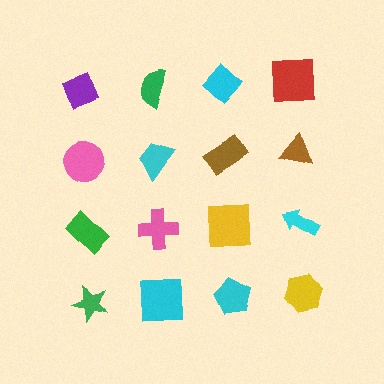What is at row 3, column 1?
A green rectangle.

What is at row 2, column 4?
A brown triangle.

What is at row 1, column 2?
A green semicircle.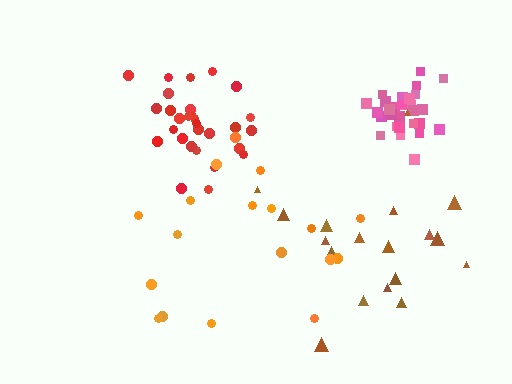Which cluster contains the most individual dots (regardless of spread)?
Pink (30).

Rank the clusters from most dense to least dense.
pink, red, orange, brown.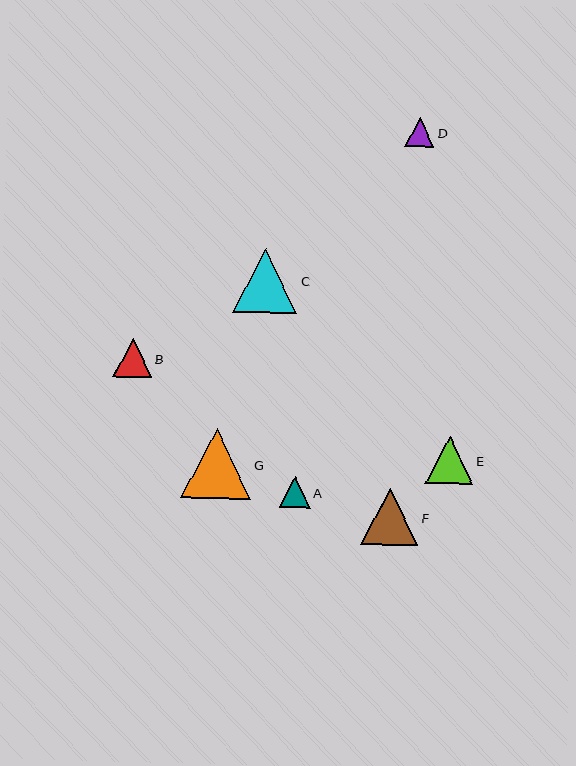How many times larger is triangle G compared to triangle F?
Triangle G is approximately 1.2 times the size of triangle F.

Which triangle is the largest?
Triangle G is the largest with a size of approximately 70 pixels.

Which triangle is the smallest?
Triangle D is the smallest with a size of approximately 29 pixels.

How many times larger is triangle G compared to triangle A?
Triangle G is approximately 2.3 times the size of triangle A.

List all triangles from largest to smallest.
From largest to smallest: G, C, F, E, B, A, D.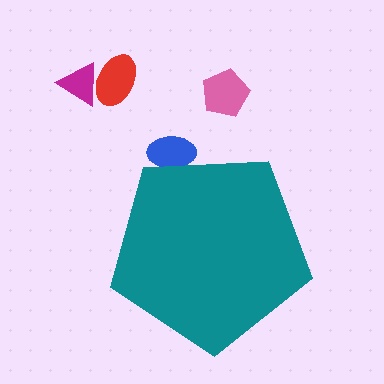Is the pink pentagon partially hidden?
No, the pink pentagon is fully visible.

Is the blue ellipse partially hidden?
Yes, the blue ellipse is partially hidden behind the teal pentagon.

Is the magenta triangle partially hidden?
No, the magenta triangle is fully visible.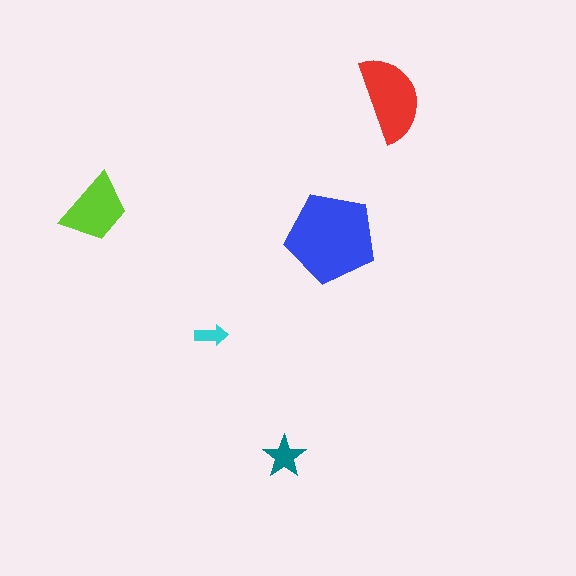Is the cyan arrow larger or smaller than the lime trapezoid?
Smaller.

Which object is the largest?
The blue pentagon.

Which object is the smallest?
The cyan arrow.